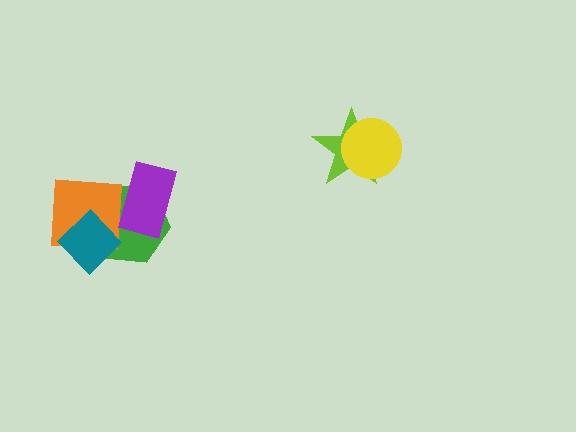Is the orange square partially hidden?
Yes, it is partially covered by another shape.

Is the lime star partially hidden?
Yes, it is partially covered by another shape.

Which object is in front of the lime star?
The yellow circle is in front of the lime star.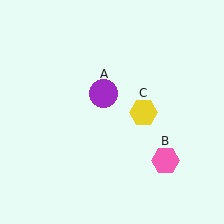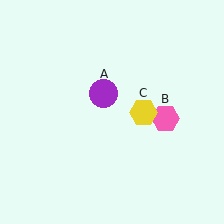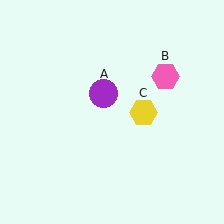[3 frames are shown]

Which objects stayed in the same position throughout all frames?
Purple circle (object A) and yellow hexagon (object C) remained stationary.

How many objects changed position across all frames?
1 object changed position: pink hexagon (object B).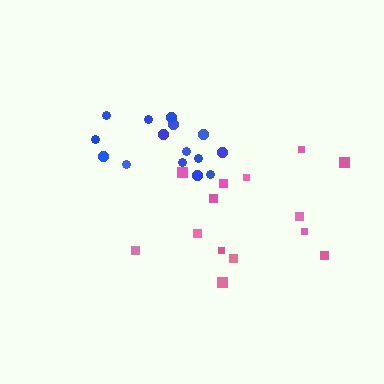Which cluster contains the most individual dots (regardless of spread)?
Blue (15).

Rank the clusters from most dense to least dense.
blue, pink.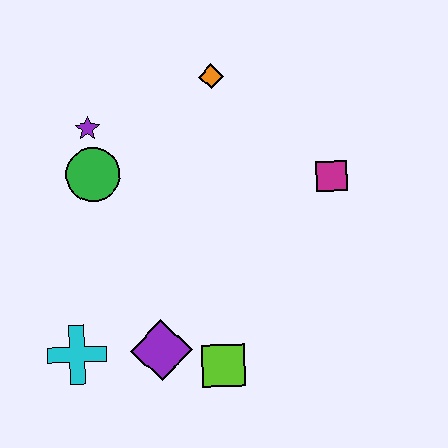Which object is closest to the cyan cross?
The purple diamond is closest to the cyan cross.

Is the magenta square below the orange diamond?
Yes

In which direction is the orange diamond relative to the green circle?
The orange diamond is to the right of the green circle.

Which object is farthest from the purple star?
The lime square is farthest from the purple star.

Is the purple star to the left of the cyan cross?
No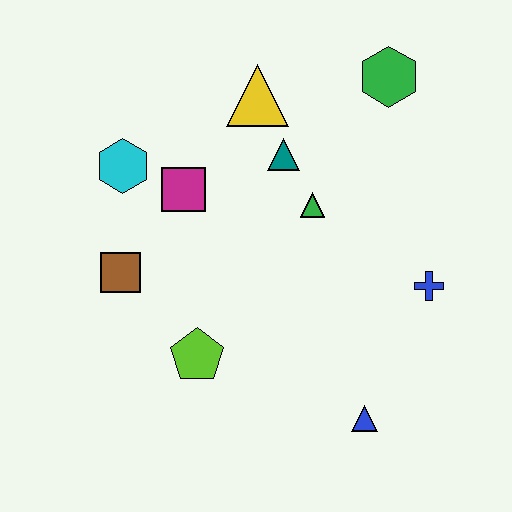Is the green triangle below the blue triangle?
No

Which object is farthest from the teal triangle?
The blue triangle is farthest from the teal triangle.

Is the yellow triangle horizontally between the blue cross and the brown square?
Yes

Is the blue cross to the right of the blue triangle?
Yes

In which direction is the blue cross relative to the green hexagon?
The blue cross is below the green hexagon.